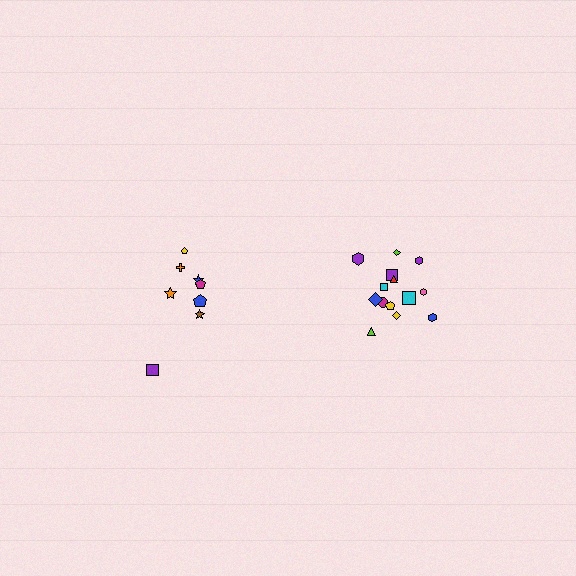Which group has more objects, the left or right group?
The right group.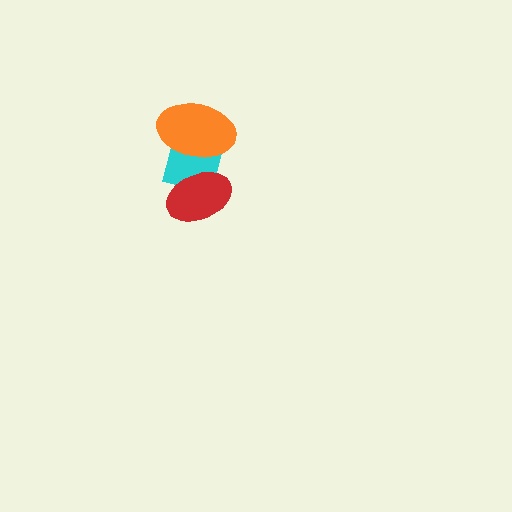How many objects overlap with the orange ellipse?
2 objects overlap with the orange ellipse.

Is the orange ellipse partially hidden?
No, no other shape covers it.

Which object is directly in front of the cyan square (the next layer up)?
The red ellipse is directly in front of the cyan square.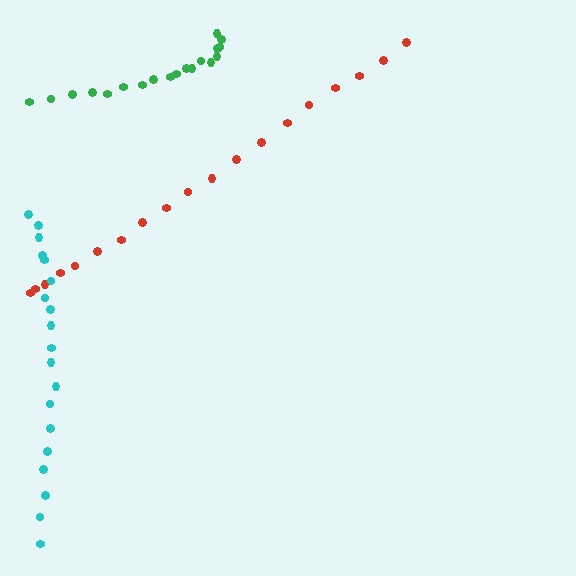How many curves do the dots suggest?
There are 3 distinct paths.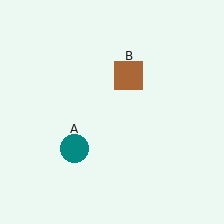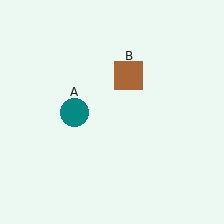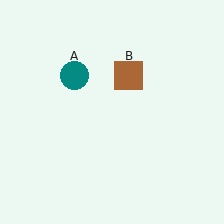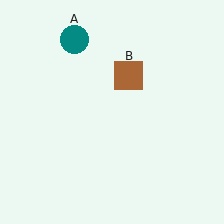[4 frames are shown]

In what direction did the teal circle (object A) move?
The teal circle (object A) moved up.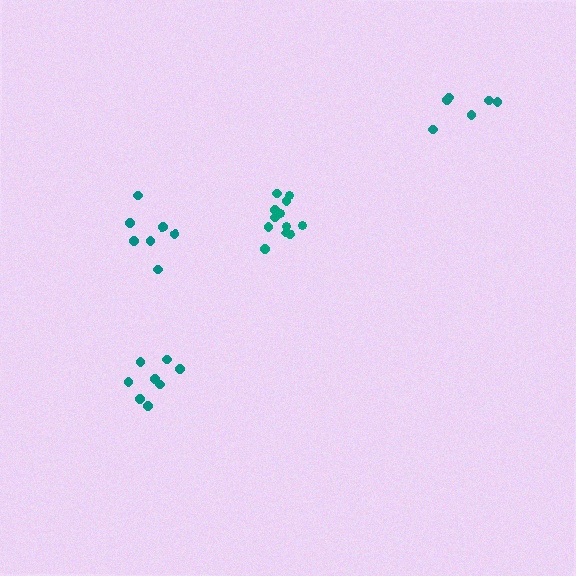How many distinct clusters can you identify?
There are 4 distinct clusters.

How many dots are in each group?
Group 1: 12 dots, Group 2: 7 dots, Group 3: 8 dots, Group 4: 6 dots (33 total).